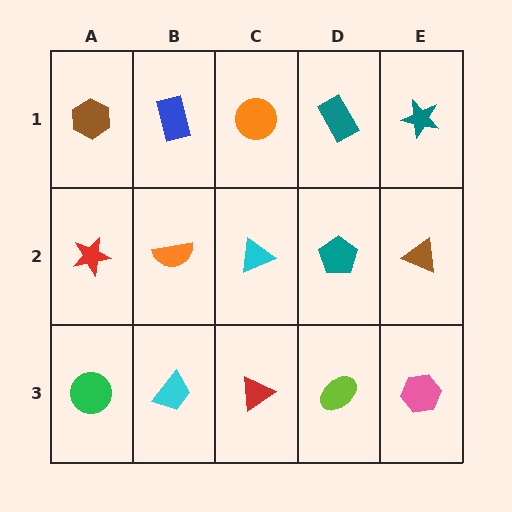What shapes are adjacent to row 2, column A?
A brown hexagon (row 1, column A), a green circle (row 3, column A), an orange semicircle (row 2, column B).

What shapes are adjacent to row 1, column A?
A red star (row 2, column A), a blue rectangle (row 1, column B).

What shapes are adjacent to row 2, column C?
An orange circle (row 1, column C), a red triangle (row 3, column C), an orange semicircle (row 2, column B), a teal pentagon (row 2, column D).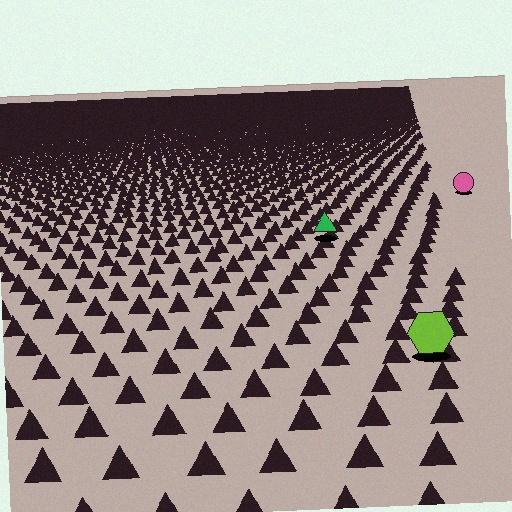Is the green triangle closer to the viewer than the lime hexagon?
No. The lime hexagon is closer — you can tell from the texture gradient: the ground texture is coarser near it.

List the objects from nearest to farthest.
From nearest to farthest: the lime hexagon, the green triangle, the pink circle.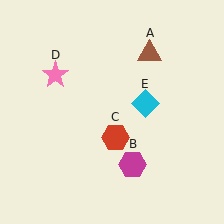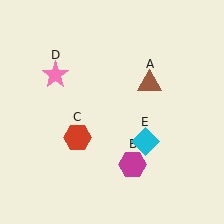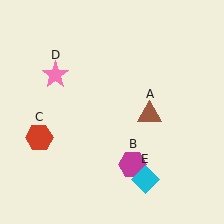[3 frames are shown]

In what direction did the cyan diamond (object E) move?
The cyan diamond (object E) moved down.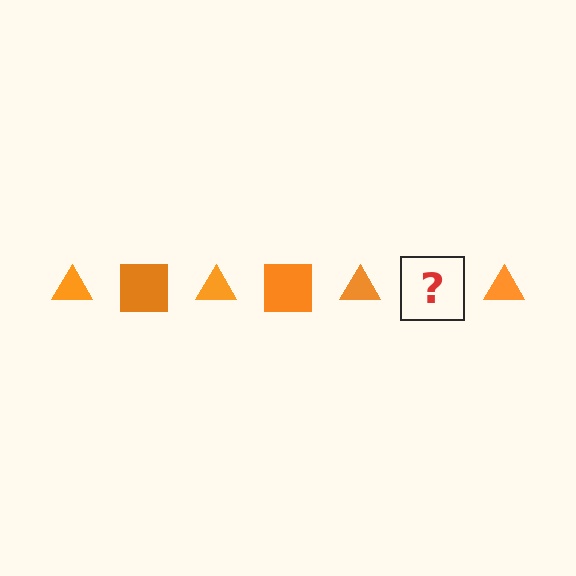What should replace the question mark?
The question mark should be replaced with an orange square.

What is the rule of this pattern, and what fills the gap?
The rule is that the pattern cycles through triangle, square shapes in orange. The gap should be filled with an orange square.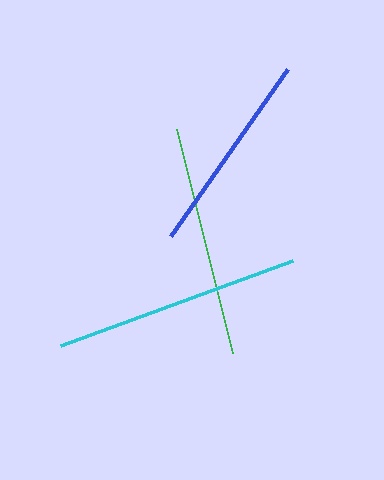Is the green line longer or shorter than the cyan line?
The cyan line is longer than the green line.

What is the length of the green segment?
The green segment is approximately 231 pixels long.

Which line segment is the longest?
The cyan line is the longest at approximately 247 pixels.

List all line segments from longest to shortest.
From longest to shortest: cyan, green, blue.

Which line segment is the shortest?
The blue line is the shortest at approximately 204 pixels.